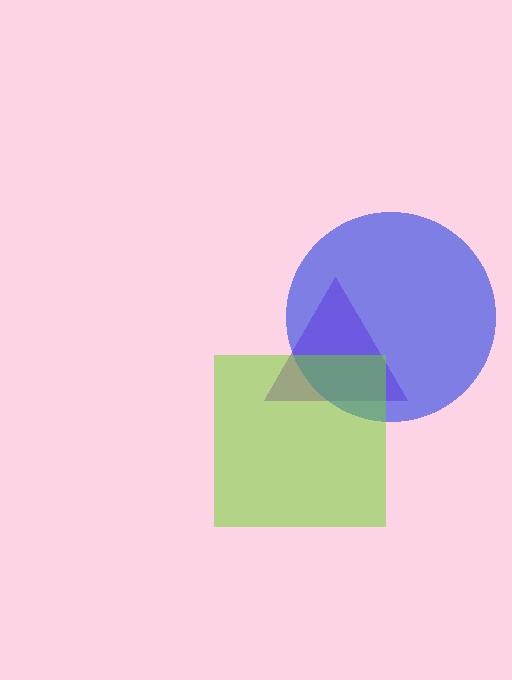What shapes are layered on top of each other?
The layered shapes are: a purple triangle, a blue circle, a lime square.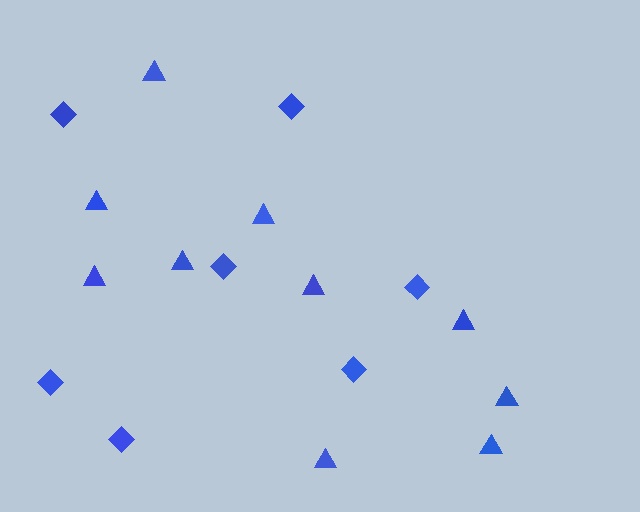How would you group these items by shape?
There are 2 groups: one group of triangles (10) and one group of diamonds (7).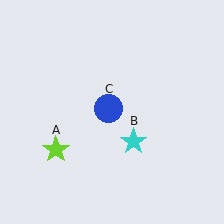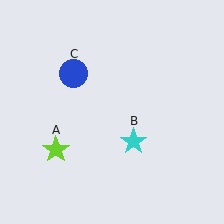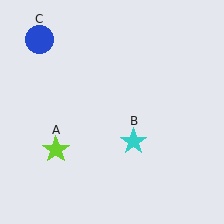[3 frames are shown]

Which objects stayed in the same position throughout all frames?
Lime star (object A) and cyan star (object B) remained stationary.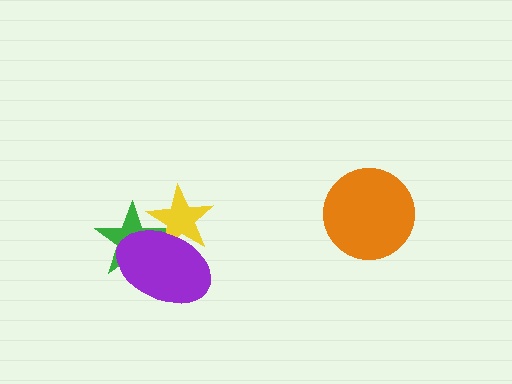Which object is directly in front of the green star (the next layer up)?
The yellow star is directly in front of the green star.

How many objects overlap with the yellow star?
2 objects overlap with the yellow star.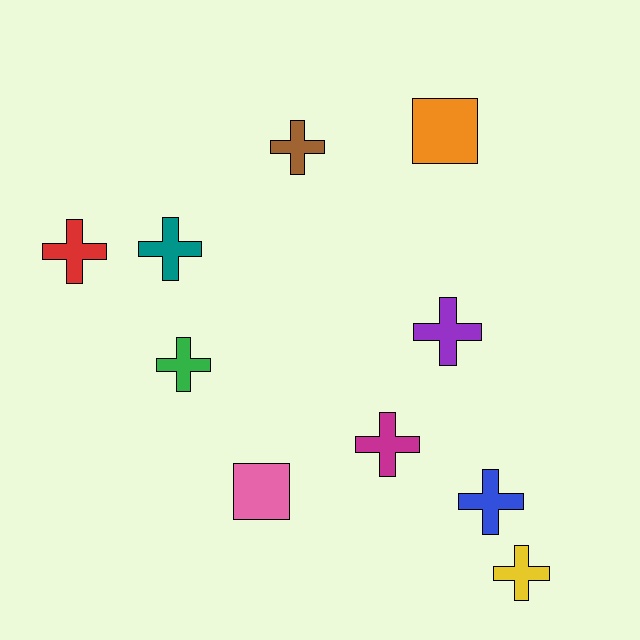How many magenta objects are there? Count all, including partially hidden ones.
There is 1 magenta object.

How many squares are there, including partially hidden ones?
There are 2 squares.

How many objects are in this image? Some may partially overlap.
There are 10 objects.